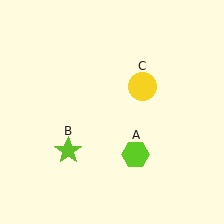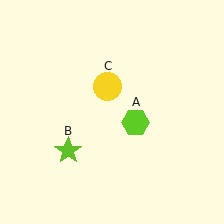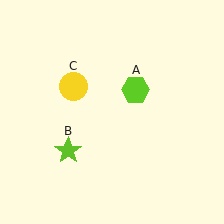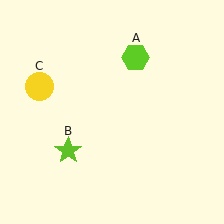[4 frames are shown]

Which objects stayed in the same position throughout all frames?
Lime star (object B) remained stationary.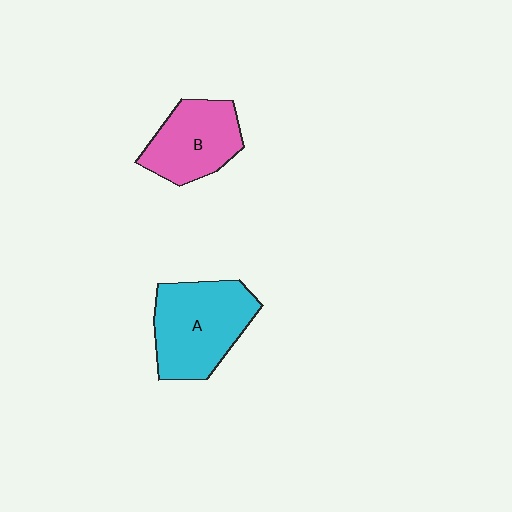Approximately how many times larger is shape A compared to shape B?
Approximately 1.3 times.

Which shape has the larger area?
Shape A (cyan).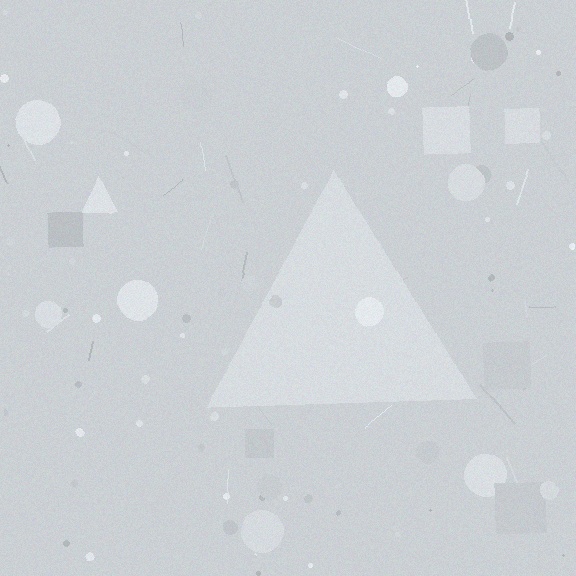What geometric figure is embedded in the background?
A triangle is embedded in the background.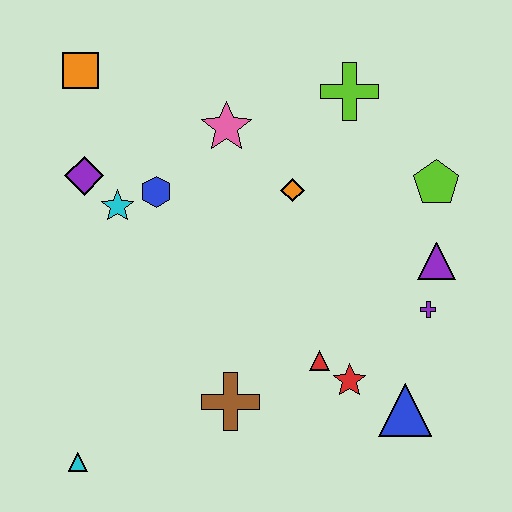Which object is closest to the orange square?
The purple diamond is closest to the orange square.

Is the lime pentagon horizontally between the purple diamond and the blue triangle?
No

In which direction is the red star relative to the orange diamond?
The red star is below the orange diamond.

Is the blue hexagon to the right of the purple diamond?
Yes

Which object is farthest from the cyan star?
The blue triangle is farthest from the cyan star.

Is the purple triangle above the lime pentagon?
No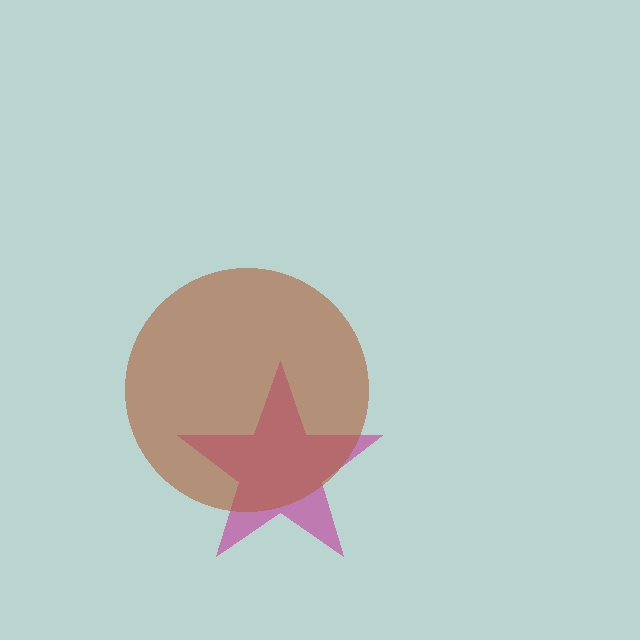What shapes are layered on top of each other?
The layered shapes are: a magenta star, a brown circle.